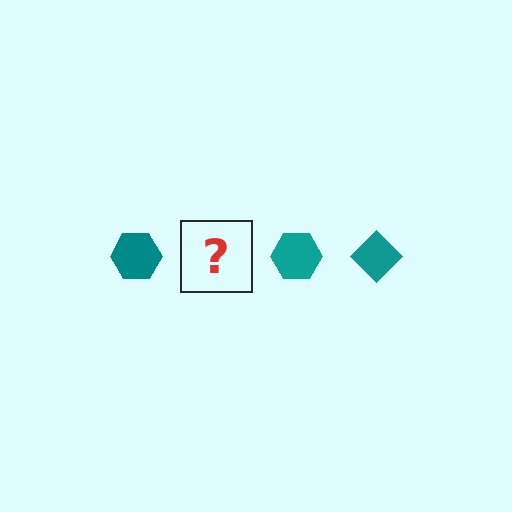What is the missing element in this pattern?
The missing element is a teal diamond.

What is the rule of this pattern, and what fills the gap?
The rule is that the pattern cycles through hexagon, diamond shapes in teal. The gap should be filled with a teal diamond.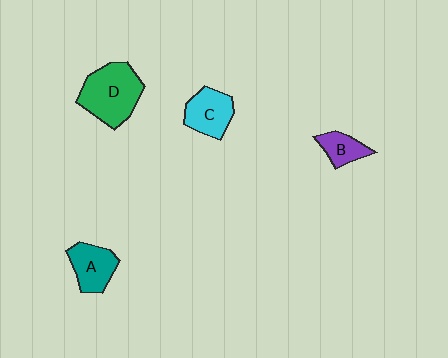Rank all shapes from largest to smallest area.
From largest to smallest: D (green), C (cyan), A (teal), B (purple).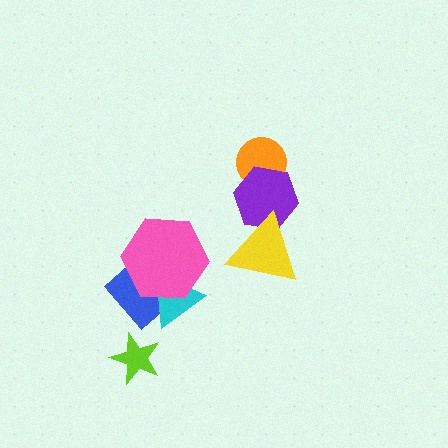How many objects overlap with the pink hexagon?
2 objects overlap with the pink hexagon.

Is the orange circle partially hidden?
Yes, it is partially covered by another shape.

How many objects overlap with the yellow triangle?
1 object overlaps with the yellow triangle.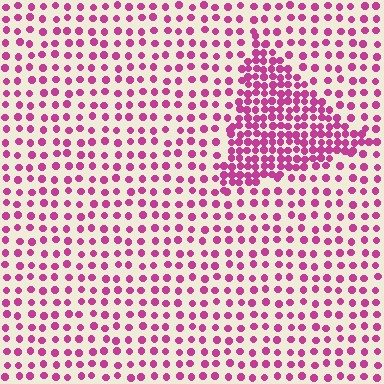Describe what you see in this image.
The image contains small magenta elements arranged at two different densities. A triangle-shaped region is visible where the elements are more densely packed than the surrounding area.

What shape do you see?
I see a triangle.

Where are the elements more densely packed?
The elements are more densely packed inside the triangle boundary.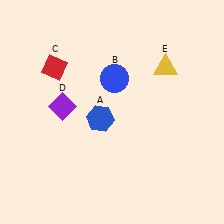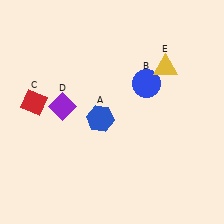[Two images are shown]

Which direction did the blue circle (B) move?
The blue circle (B) moved right.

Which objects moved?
The objects that moved are: the blue circle (B), the red diamond (C).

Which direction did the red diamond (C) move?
The red diamond (C) moved down.